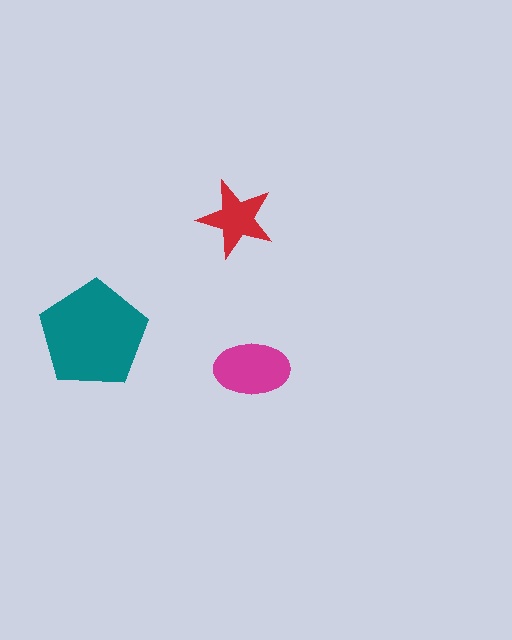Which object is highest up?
The red star is topmost.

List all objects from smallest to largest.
The red star, the magenta ellipse, the teal pentagon.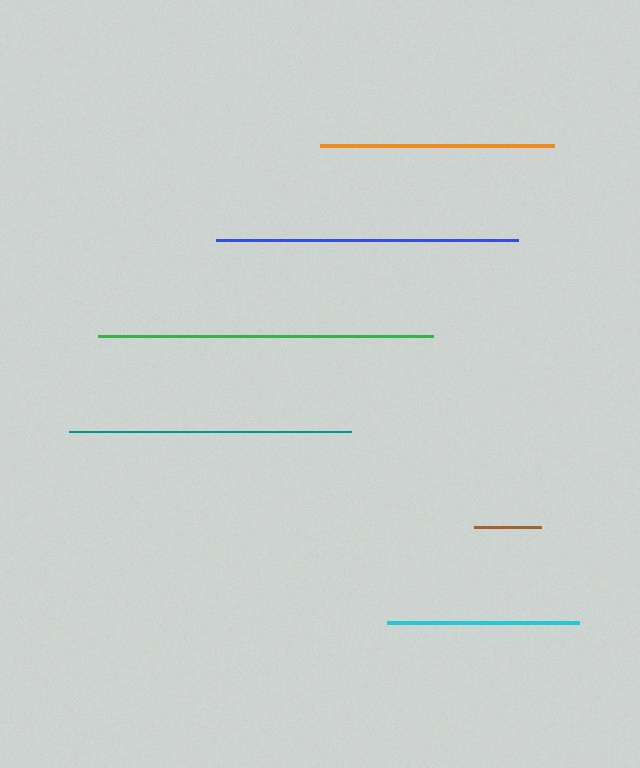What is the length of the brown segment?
The brown segment is approximately 67 pixels long.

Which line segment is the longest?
The green line is the longest at approximately 335 pixels.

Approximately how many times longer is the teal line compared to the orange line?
The teal line is approximately 1.2 times the length of the orange line.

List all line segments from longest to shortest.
From longest to shortest: green, blue, teal, orange, cyan, brown.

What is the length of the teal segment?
The teal segment is approximately 283 pixels long.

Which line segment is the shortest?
The brown line is the shortest at approximately 67 pixels.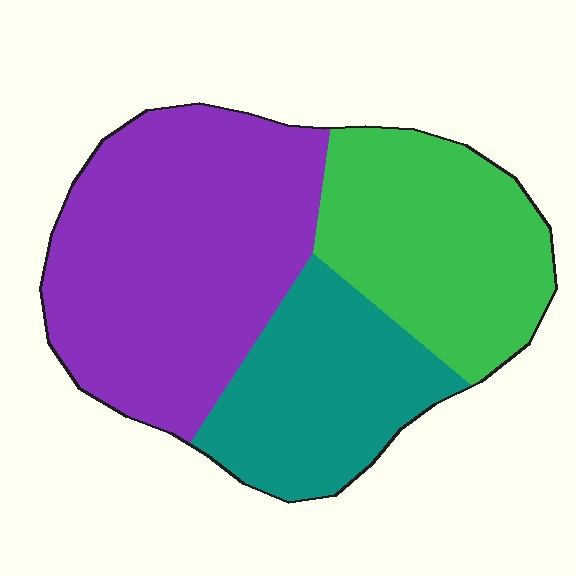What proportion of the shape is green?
Green covers 29% of the shape.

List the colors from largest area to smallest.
From largest to smallest: purple, green, teal.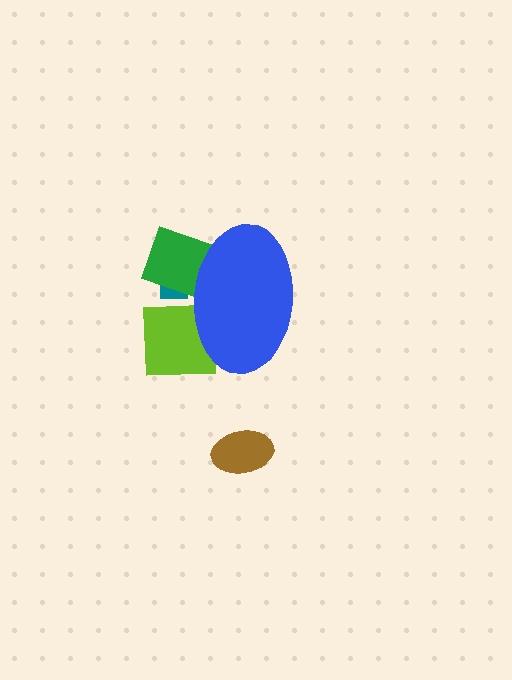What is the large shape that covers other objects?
A blue ellipse.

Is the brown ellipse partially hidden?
No, the brown ellipse is fully visible.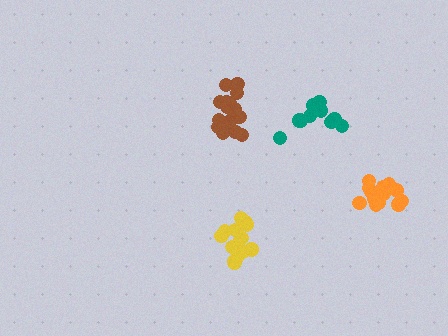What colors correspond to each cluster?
The clusters are colored: brown, yellow, orange, teal.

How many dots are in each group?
Group 1: 16 dots, Group 2: 15 dots, Group 3: 14 dots, Group 4: 11 dots (56 total).